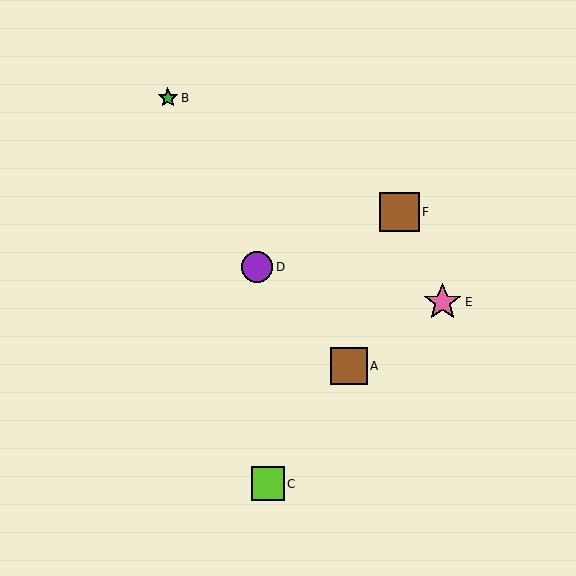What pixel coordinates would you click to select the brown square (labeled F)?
Click at (399, 212) to select the brown square F.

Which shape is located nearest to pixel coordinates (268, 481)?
The lime square (labeled C) at (268, 484) is nearest to that location.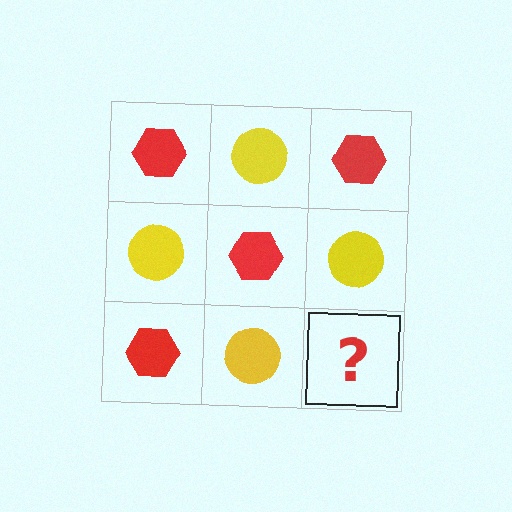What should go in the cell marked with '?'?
The missing cell should contain a red hexagon.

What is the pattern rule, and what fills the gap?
The rule is that it alternates red hexagon and yellow circle in a checkerboard pattern. The gap should be filled with a red hexagon.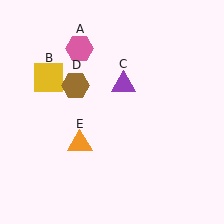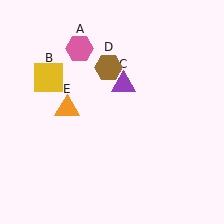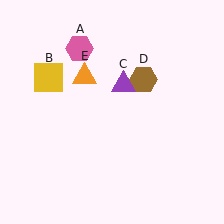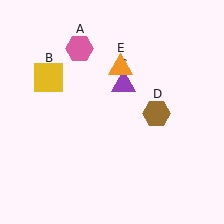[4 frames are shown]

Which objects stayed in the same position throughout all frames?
Pink hexagon (object A) and yellow square (object B) and purple triangle (object C) remained stationary.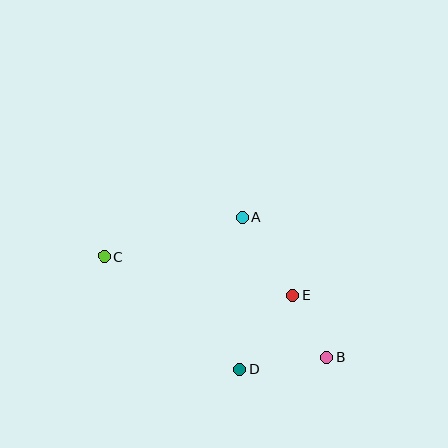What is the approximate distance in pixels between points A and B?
The distance between A and B is approximately 164 pixels.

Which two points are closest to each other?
Points B and E are closest to each other.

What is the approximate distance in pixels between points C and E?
The distance between C and E is approximately 193 pixels.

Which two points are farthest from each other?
Points B and C are farthest from each other.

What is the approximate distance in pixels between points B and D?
The distance between B and D is approximately 88 pixels.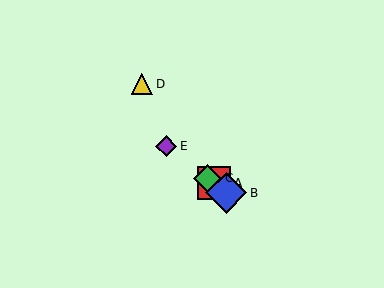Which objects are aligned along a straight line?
Objects A, B, C, E are aligned along a straight line.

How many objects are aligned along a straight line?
4 objects (A, B, C, E) are aligned along a straight line.